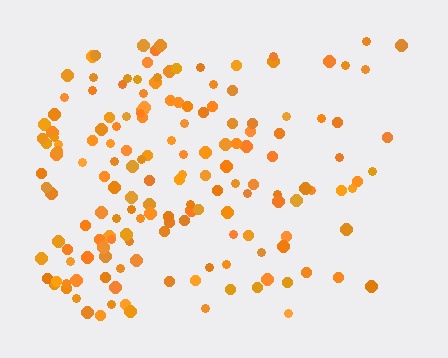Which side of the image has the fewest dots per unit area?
The right.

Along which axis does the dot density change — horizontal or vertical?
Horizontal.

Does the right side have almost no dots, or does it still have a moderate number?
Still a moderate number, just noticeably fewer than the left.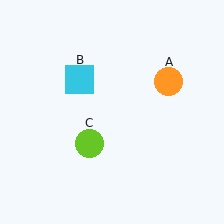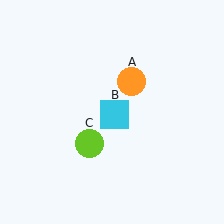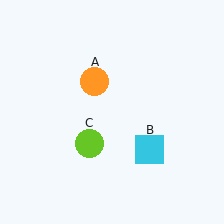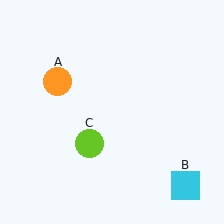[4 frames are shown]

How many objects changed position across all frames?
2 objects changed position: orange circle (object A), cyan square (object B).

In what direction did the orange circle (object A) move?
The orange circle (object A) moved left.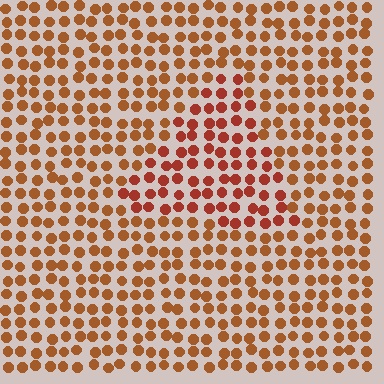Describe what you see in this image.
The image is filled with small brown elements in a uniform arrangement. A triangle-shaped region is visible where the elements are tinted to a slightly different hue, forming a subtle color boundary.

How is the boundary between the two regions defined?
The boundary is defined purely by a slight shift in hue (about 19 degrees). Spacing, size, and orientation are identical on both sides.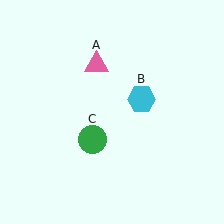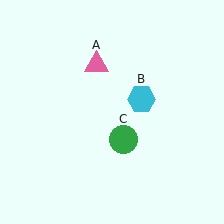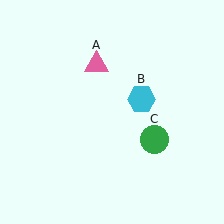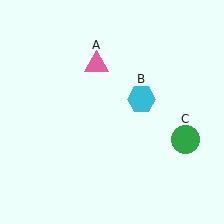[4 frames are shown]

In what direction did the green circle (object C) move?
The green circle (object C) moved right.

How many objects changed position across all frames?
1 object changed position: green circle (object C).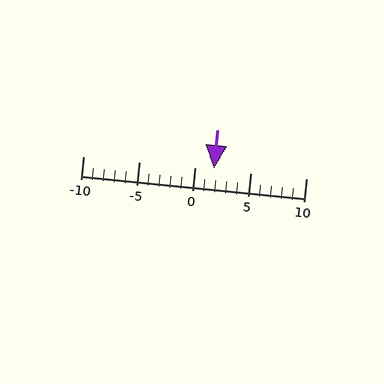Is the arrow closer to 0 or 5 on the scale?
The arrow is closer to 0.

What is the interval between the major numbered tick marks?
The major tick marks are spaced 5 units apart.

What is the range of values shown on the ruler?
The ruler shows values from -10 to 10.